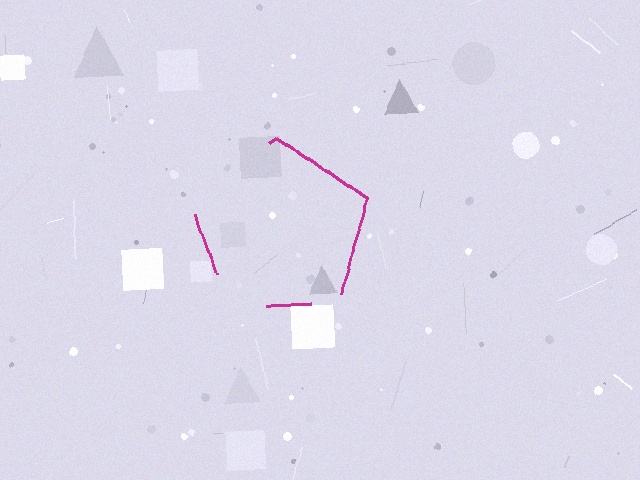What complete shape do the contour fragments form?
The contour fragments form a pentagon.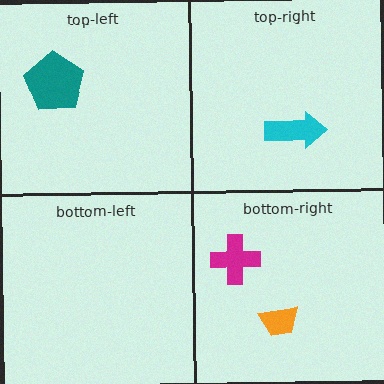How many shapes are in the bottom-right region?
2.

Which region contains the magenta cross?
The bottom-right region.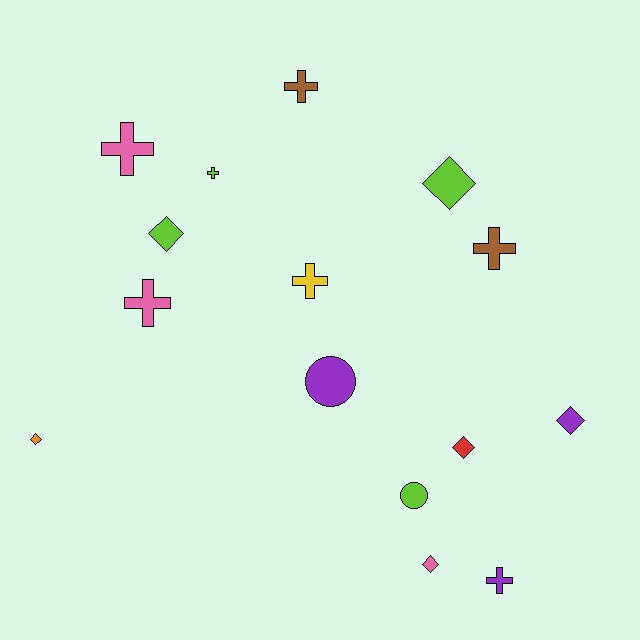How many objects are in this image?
There are 15 objects.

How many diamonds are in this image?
There are 6 diamonds.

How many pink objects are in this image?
There are 3 pink objects.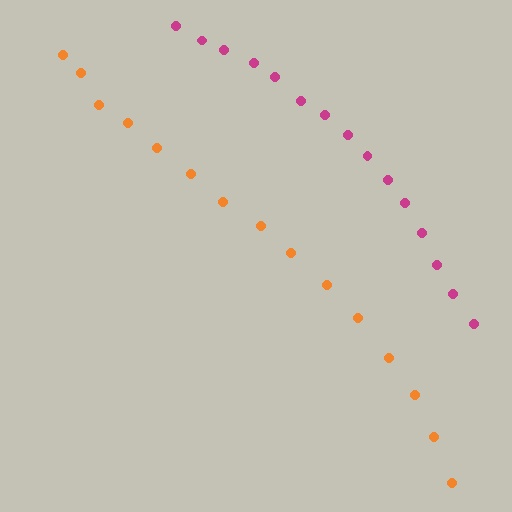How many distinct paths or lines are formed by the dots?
There are 2 distinct paths.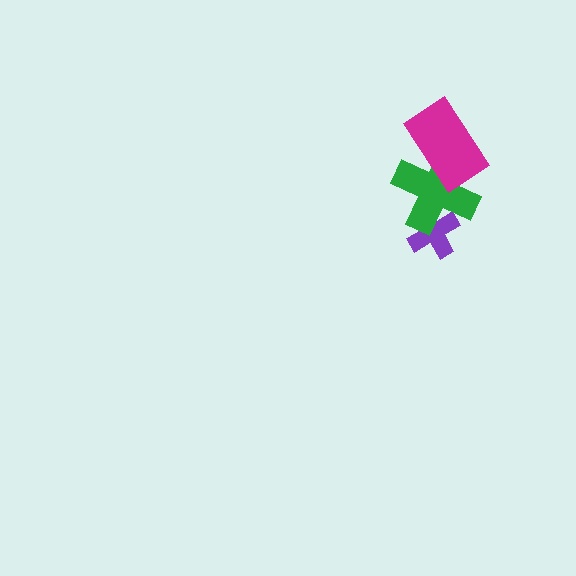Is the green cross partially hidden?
Yes, it is partially covered by another shape.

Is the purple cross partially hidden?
Yes, it is partially covered by another shape.